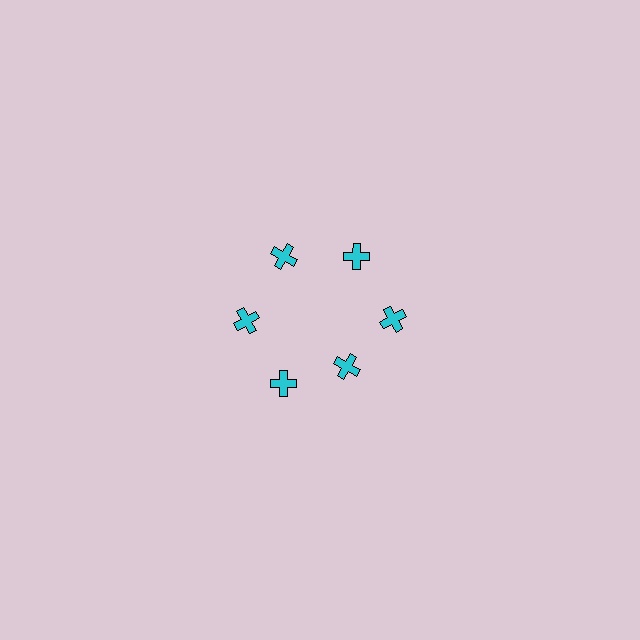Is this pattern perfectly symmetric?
No. The 6 cyan crosses are arranged in a ring, but one element near the 5 o'clock position is pulled inward toward the center, breaking the 6-fold rotational symmetry.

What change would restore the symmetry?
The symmetry would be restored by moving it outward, back onto the ring so that all 6 crosses sit at equal angles and equal distance from the center.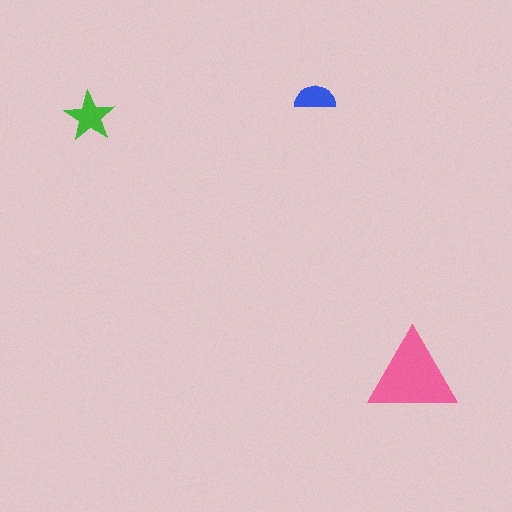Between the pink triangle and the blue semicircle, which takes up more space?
The pink triangle.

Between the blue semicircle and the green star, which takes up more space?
The green star.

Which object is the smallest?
The blue semicircle.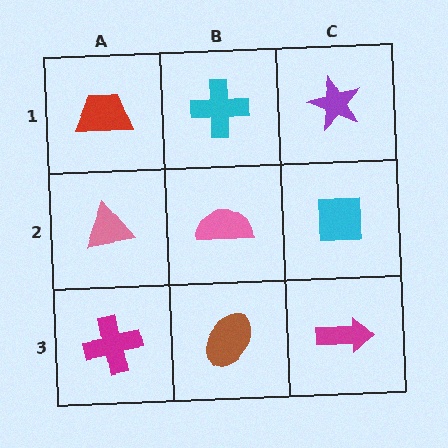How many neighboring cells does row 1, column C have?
2.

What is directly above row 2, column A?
A red trapezoid.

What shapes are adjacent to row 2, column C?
A purple star (row 1, column C), a magenta arrow (row 3, column C), a pink semicircle (row 2, column B).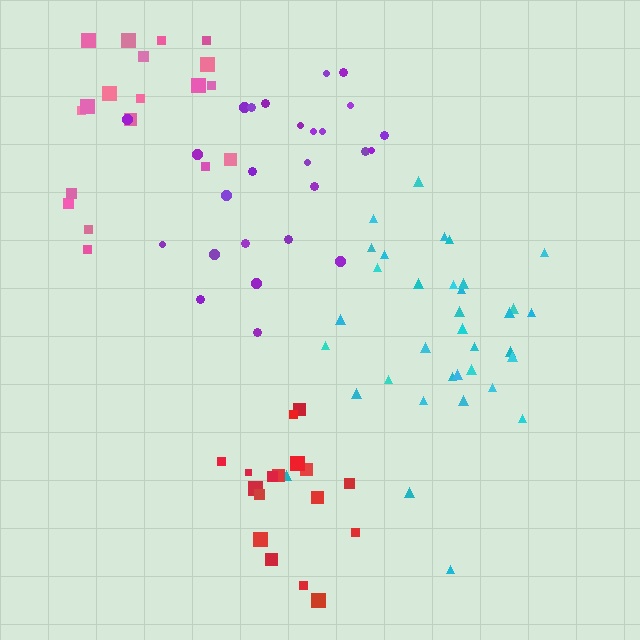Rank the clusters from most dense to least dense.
cyan, red, purple, pink.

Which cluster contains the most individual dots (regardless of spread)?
Cyan (35).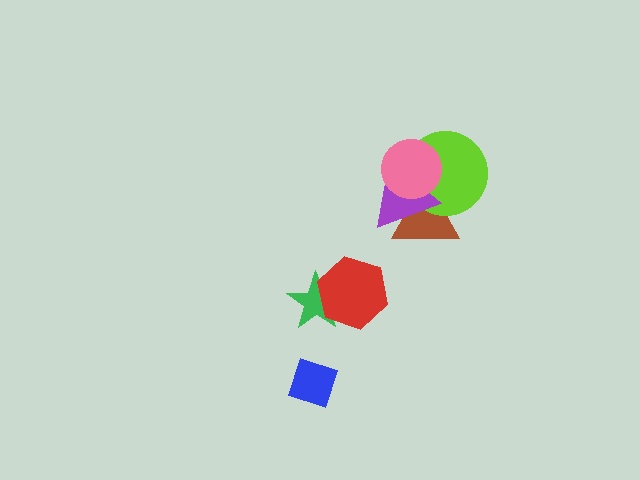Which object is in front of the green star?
The red hexagon is in front of the green star.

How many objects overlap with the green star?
1 object overlaps with the green star.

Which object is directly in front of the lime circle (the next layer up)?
The purple triangle is directly in front of the lime circle.